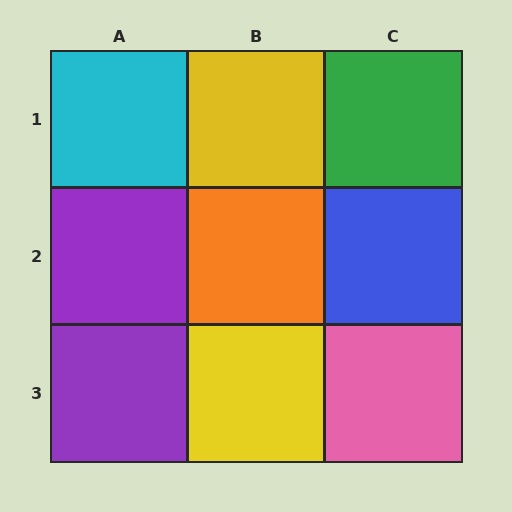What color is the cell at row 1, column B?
Yellow.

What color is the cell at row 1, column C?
Green.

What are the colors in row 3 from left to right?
Purple, yellow, pink.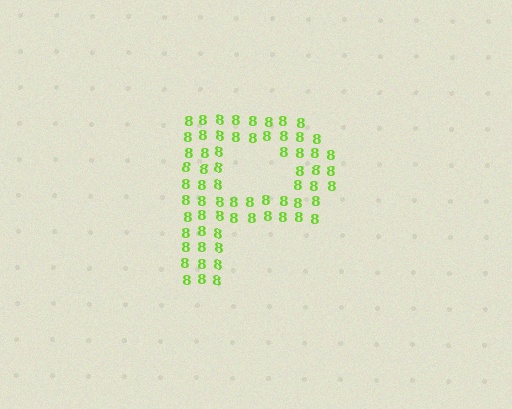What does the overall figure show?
The overall figure shows the letter P.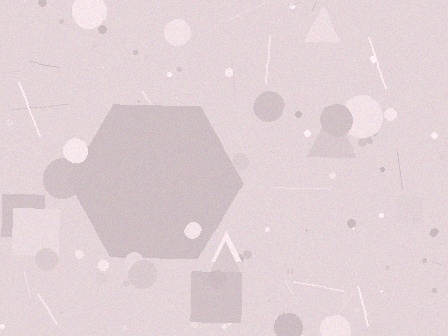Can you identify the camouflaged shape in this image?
The camouflaged shape is a hexagon.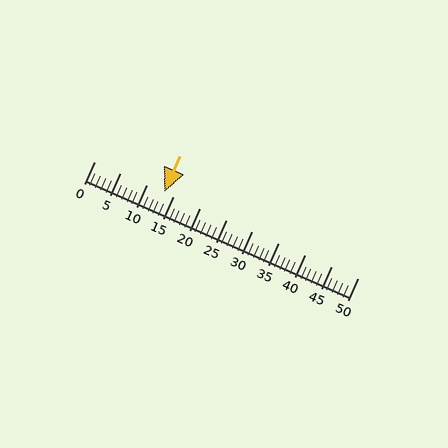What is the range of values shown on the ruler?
The ruler shows values from 0 to 50.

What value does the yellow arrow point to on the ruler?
The yellow arrow points to approximately 13.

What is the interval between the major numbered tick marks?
The major tick marks are spaced 5 units apart.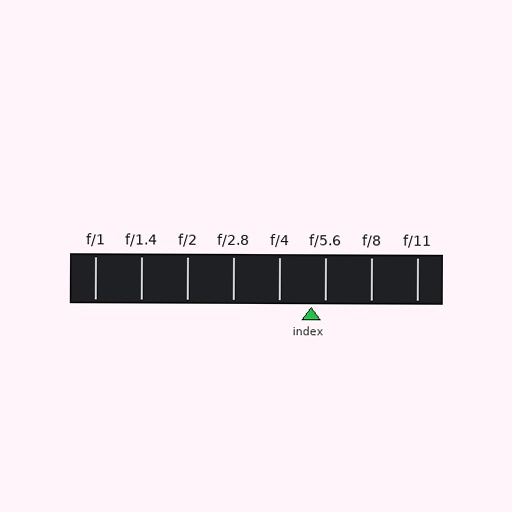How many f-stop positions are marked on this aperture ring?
There are 8 f-stop positions marked.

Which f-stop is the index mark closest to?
The index mark is closest to f/5.6.